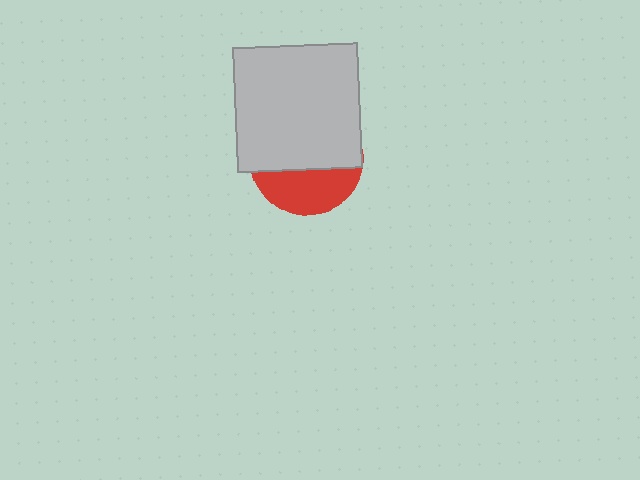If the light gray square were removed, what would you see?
You would see the complete red circle.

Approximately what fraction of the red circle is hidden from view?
Roughly 62% of the red circle is hidden behind the light gray square.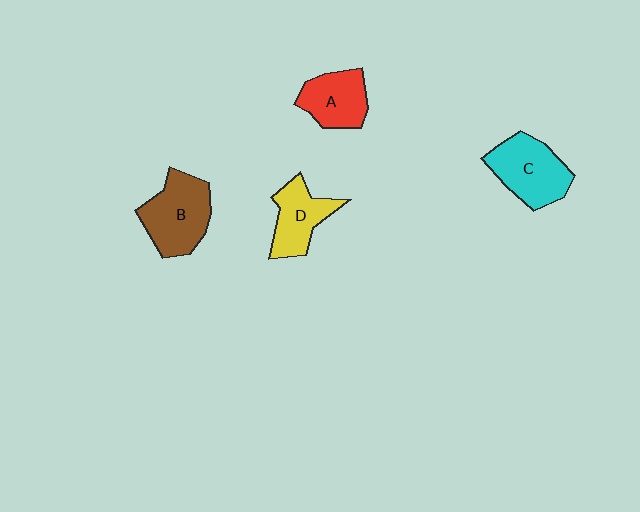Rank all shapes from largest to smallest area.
From largest to smallest: B (brown), C (cyan), A (red), D (yellow).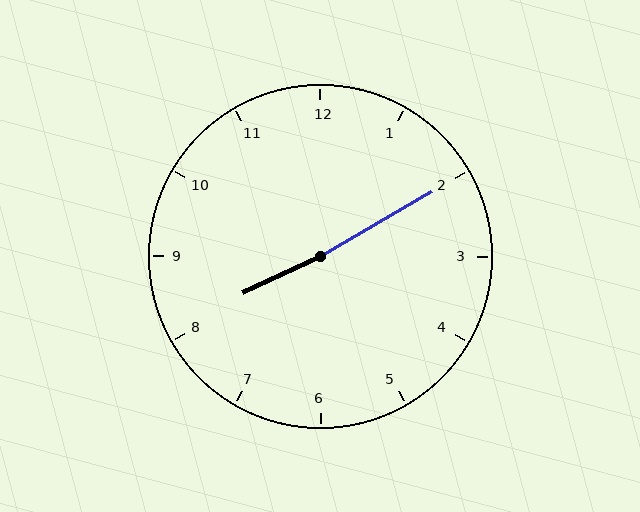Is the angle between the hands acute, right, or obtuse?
It is obtuse.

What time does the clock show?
8:10.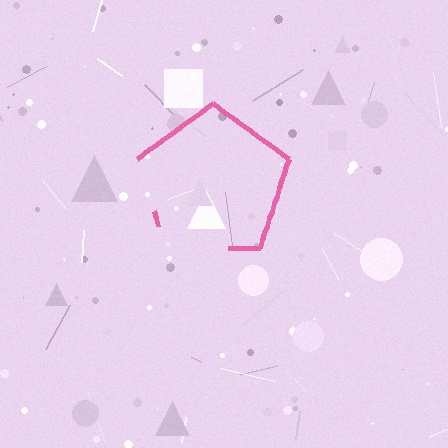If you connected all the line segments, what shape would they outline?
They would outline a pentagon.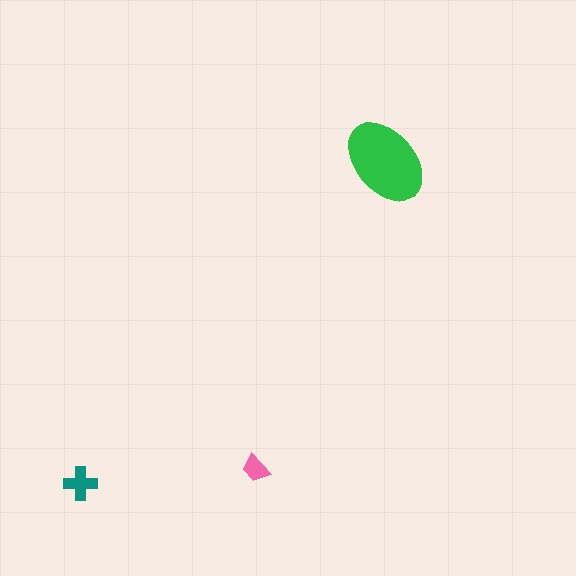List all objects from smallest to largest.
The pink trapezoid, the teal cross, the green ellipse.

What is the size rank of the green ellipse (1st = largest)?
1st.